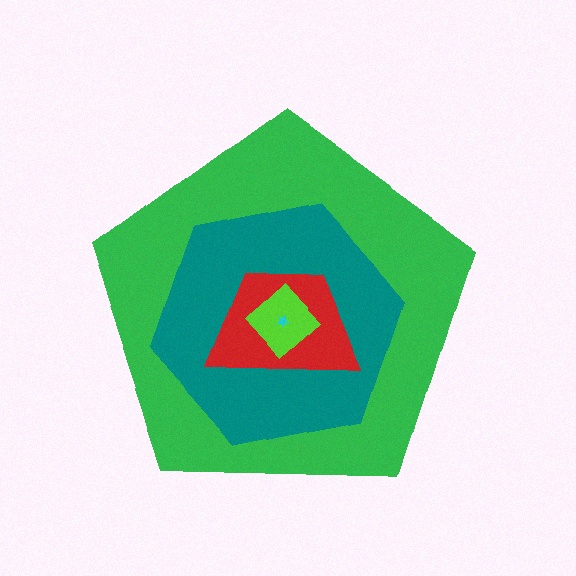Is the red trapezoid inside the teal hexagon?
Yes.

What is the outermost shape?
The green pentagon.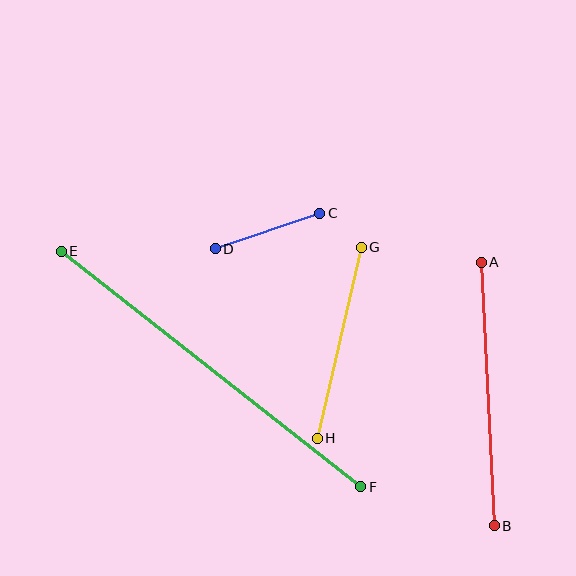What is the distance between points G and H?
The distance is approximately 196 pixels.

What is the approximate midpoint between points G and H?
The midpoint is at approximately (339, 343) pixels.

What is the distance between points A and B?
The distance is approximately 264 pixels.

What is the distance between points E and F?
The distance is approximately 381 pixels.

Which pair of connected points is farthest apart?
Points E and F are farthest apart.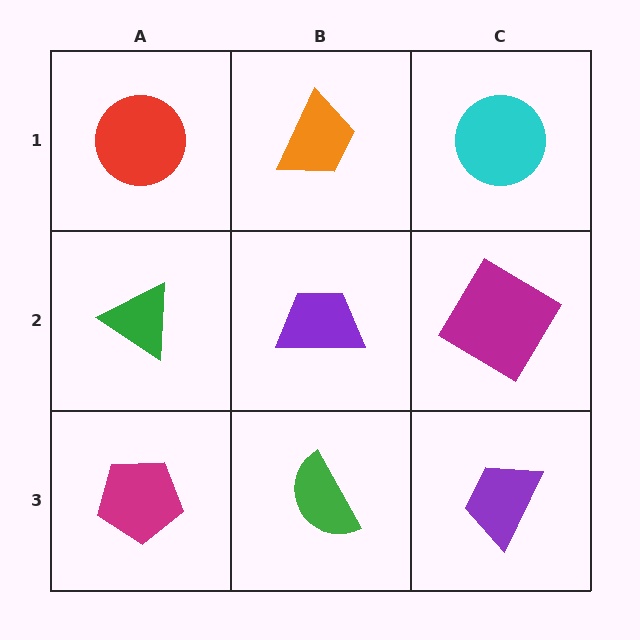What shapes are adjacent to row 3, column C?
A magenta diamond (row 2, column C), a green semicircle (row 3, column B).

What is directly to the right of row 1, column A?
An orange trapezoid.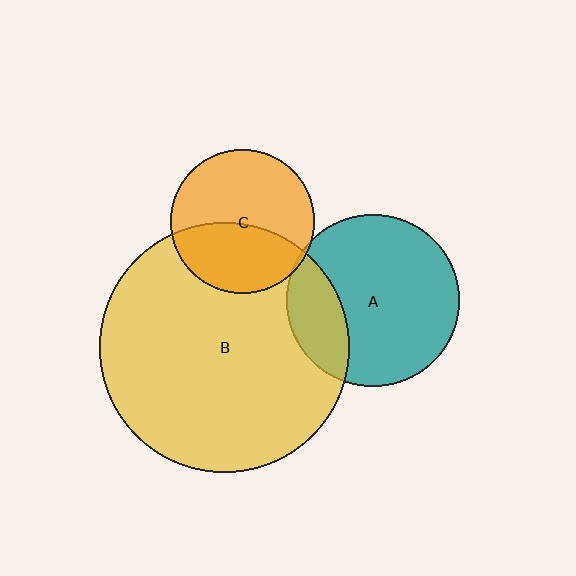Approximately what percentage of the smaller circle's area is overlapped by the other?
Approximately 40%.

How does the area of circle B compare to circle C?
Approximately 3.0 times.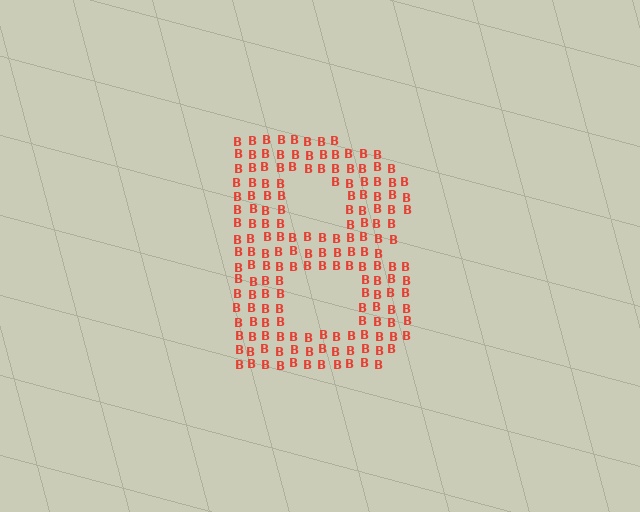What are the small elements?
The small elements are letter B's.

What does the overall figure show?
The overall figure shows the letter B.